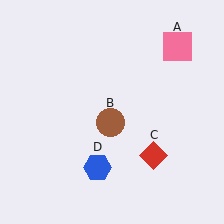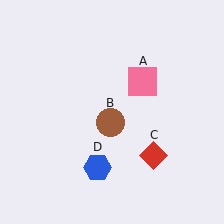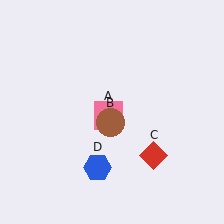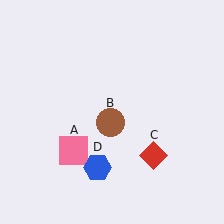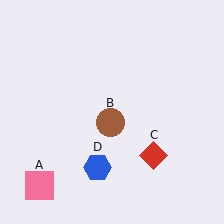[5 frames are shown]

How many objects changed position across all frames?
1 object changed position: pink square (object A).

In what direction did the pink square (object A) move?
The pink square (object A) moved down and to the left.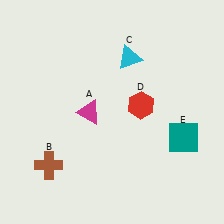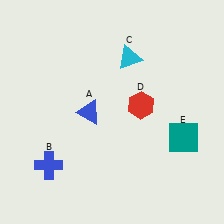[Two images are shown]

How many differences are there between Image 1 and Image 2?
There are 2 differences between the two images.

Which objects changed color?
A changed from magenta to blue. B changed from brown to blue.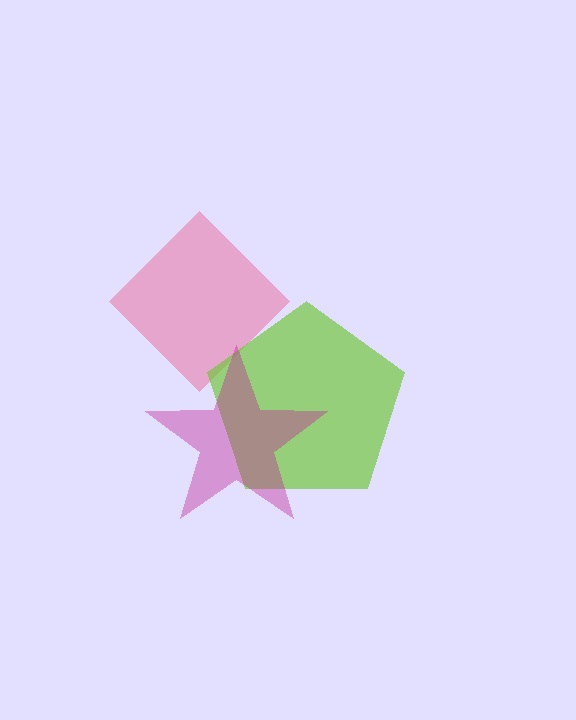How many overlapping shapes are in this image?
There are 3 overlapping shapes in the image.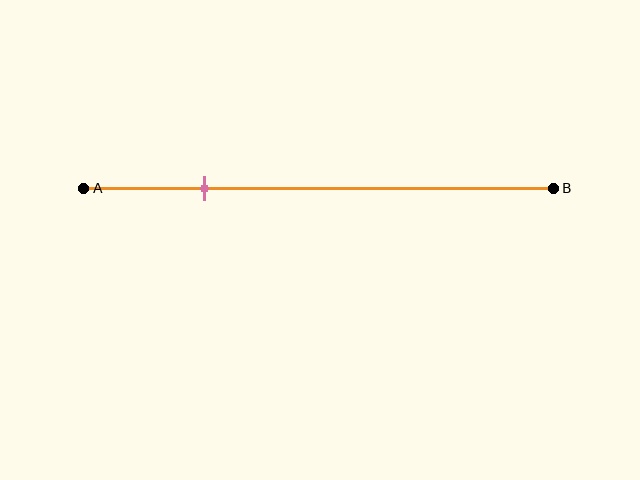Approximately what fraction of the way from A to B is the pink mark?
The pink mark is approximately 25% of the way from A to B.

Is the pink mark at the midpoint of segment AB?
No, the mark is at about 25% from A, not at the 50% midpoint.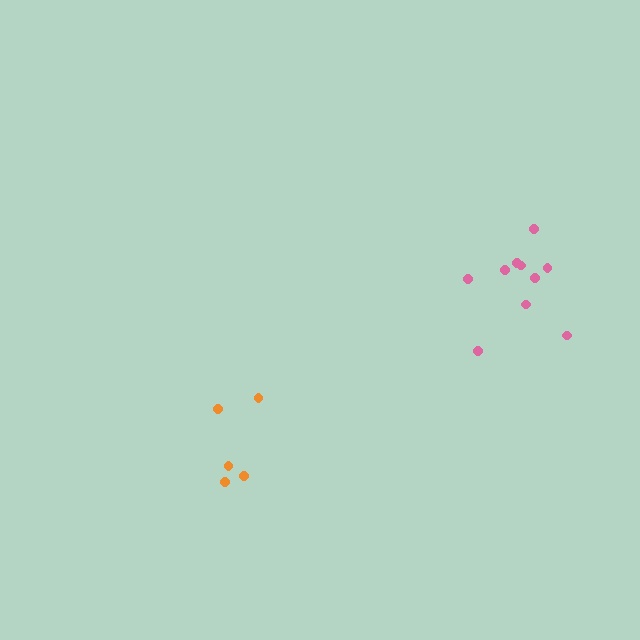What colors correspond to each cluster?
The clusters are colored: orange, pink.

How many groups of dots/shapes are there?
There are 2 groups.